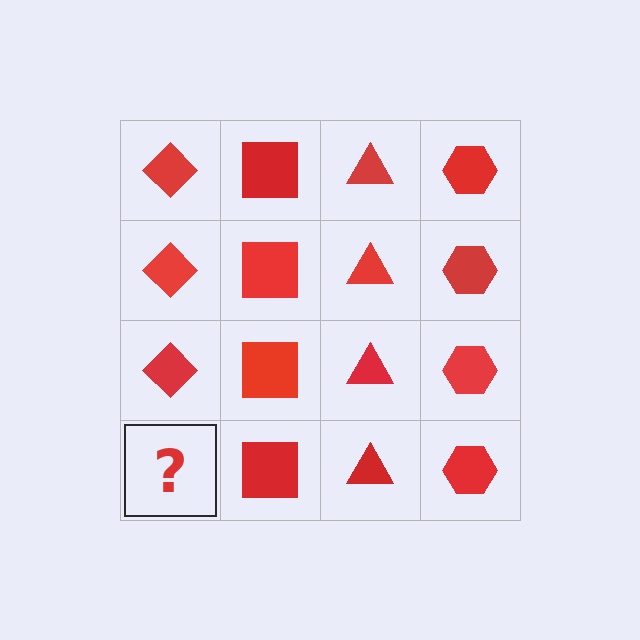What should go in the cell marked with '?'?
The missing cell should contain a red diamond.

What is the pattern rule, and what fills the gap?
The rule is that each column has a consistent shape. The gap should be filled with a red diamond.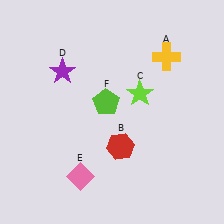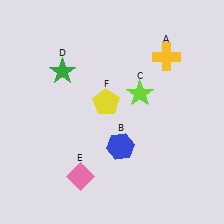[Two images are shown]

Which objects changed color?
B changed from red to blue. D changed from purple to green. F changed from lime to yellow.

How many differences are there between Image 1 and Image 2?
There are 3 differences between the two images.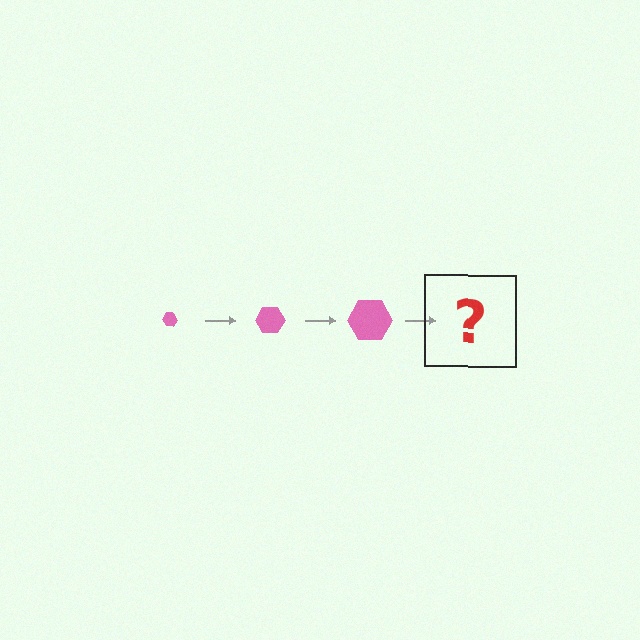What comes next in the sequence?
The next element should be a pink hexagon, larger than the previous one.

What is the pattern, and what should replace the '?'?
The pattern is that the hexagon gets progressively larger each step. The '?' should be a pink hexagon, larger than the previous one.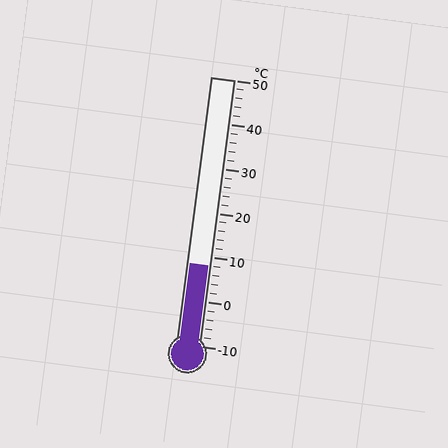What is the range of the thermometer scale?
The thermometer scale ranges from -10°C to 50°C.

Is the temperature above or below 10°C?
The temperature is below 10°C.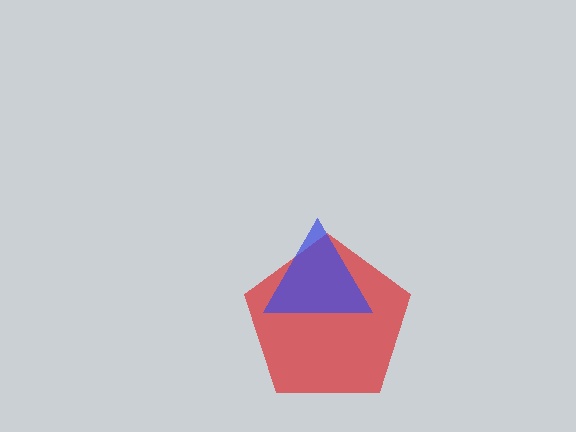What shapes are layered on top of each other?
The layered shapes are: a red pentagon, a blue triangle.